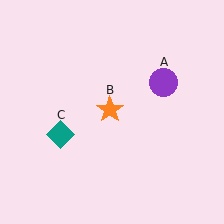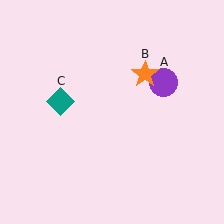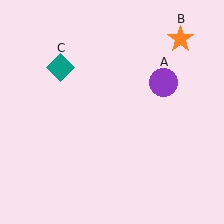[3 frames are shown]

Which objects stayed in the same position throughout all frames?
Purple circle (object A) remained stationary.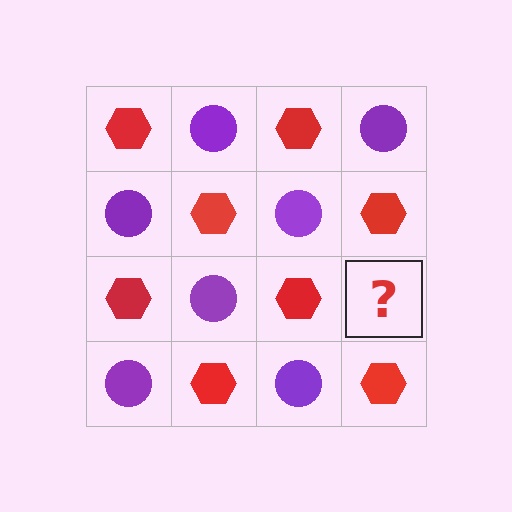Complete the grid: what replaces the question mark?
The question mark should be replaced with a purple circle.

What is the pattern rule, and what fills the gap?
The rule is that it alternates red hexagon and purple circle in a checkerboard pattern. The gap should be filled with a purple circle.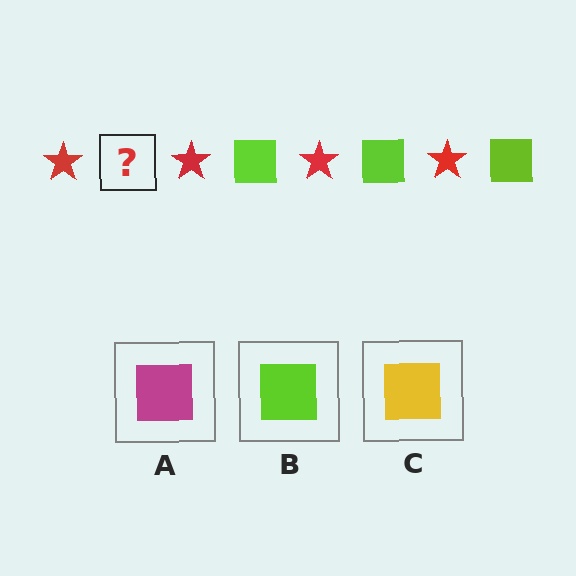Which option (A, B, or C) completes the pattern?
B.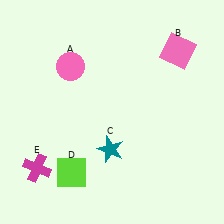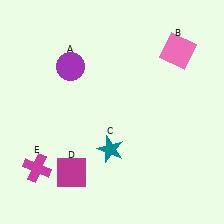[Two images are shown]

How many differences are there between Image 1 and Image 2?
There are 2 differences between the two images.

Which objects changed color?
A changed from pink to purple. D changed from lime to magenta.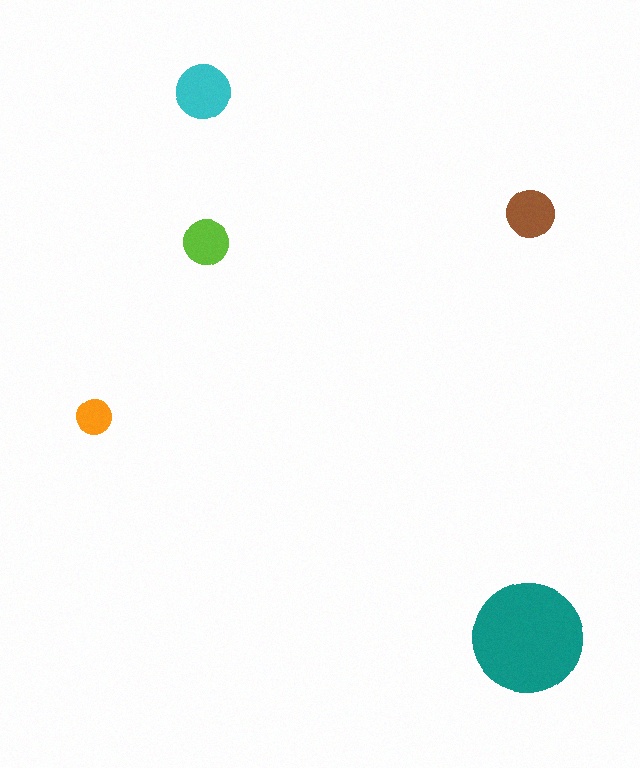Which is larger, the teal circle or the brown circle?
The teal one.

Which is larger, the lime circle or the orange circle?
The lime one.